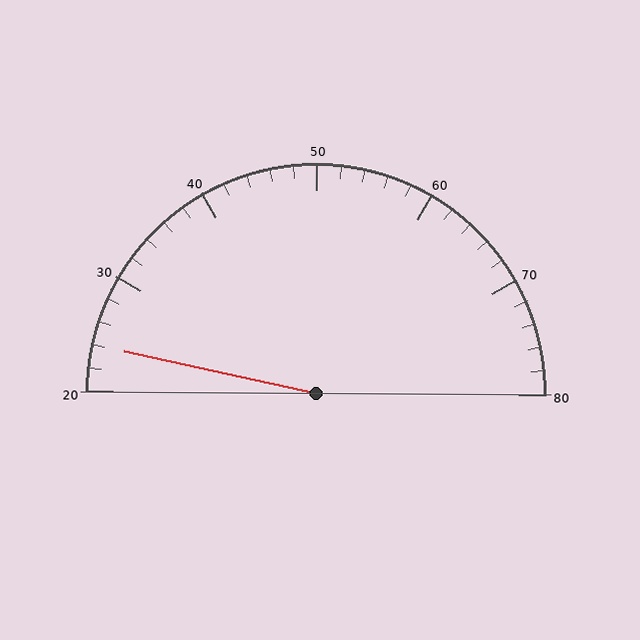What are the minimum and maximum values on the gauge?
The gauge ranges from 20 to 80.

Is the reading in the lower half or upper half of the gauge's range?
The reading is in the lower half of the range (20 to 80).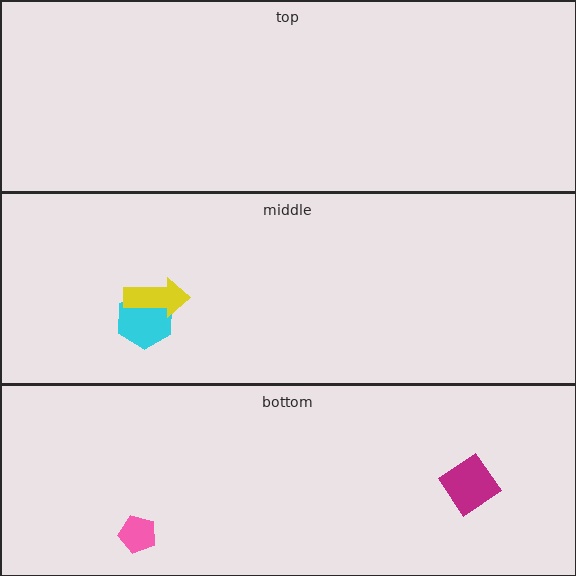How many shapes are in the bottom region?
2.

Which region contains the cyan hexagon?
The middle region.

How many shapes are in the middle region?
2.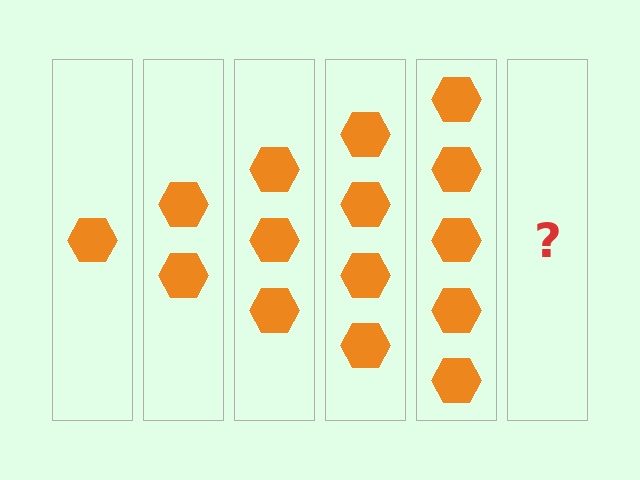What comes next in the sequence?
The next element should be 6 hexagons.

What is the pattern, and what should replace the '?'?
The pattern is that each step adds one more hexagon. The '?' should be 6 hexagons.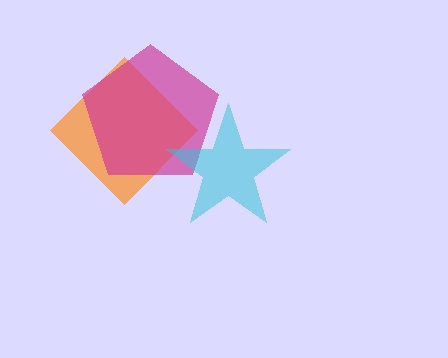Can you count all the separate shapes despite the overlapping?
Yes, there are 3 separate shapes.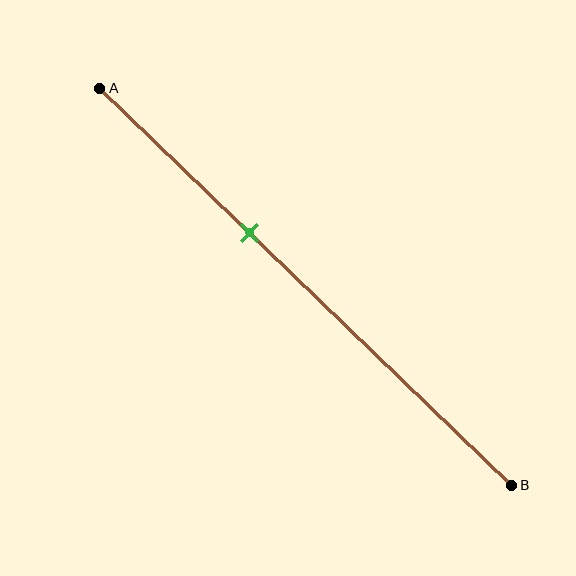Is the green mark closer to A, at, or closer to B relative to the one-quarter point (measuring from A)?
The green mark is closer to point B than the one-quarter point of segment AB.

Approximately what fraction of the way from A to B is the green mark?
The green mark is approximately 35% of the way from A to B.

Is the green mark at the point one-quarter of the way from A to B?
No, the mark is at about 35% from A, not at the 25% one-quarter point.